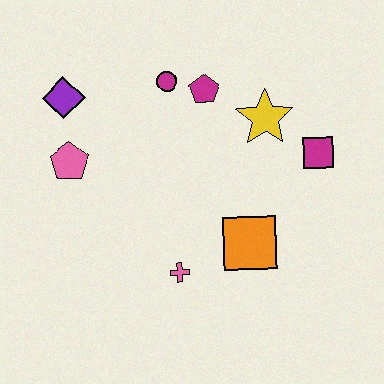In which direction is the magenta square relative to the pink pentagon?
The magenta square is to the right of the pink pentagon.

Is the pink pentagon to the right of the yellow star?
No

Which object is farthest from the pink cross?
The purple diamond is farthest from the pink cross.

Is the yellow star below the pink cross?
No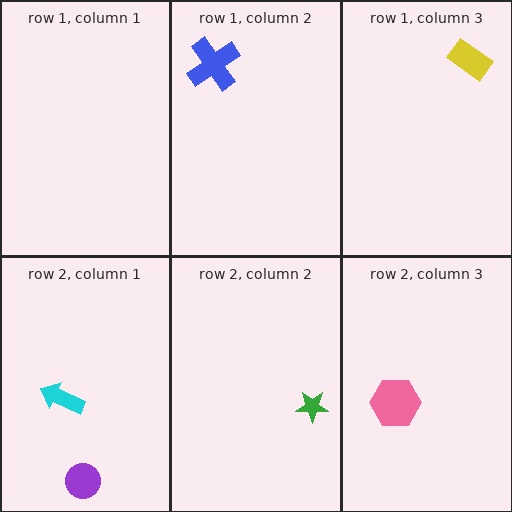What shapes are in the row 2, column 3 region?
The pink hexagon.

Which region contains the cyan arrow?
The row 2, column 1 region.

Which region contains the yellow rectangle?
The row 1, column 3 region.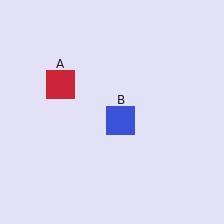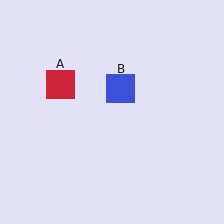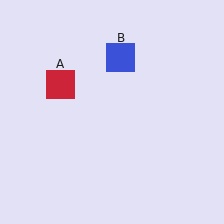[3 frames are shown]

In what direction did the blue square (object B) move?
The blue square (object B) moved up.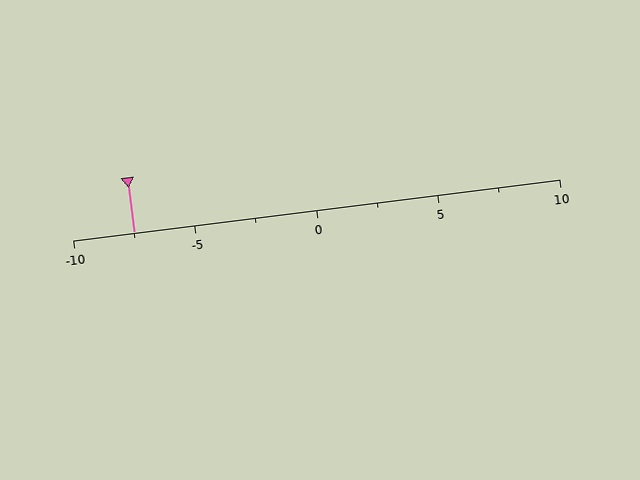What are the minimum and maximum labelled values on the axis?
The axis runs from -10 to 10.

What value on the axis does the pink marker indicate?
The marker indicates approximately -7.5.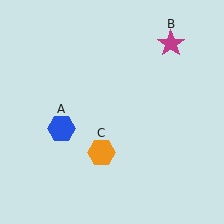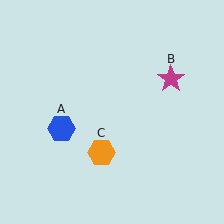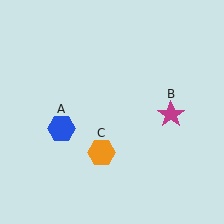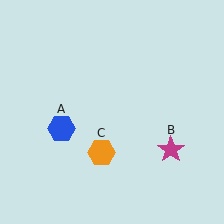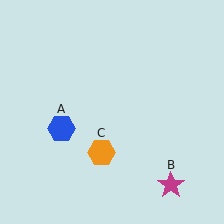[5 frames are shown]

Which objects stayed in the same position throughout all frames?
Blue hexagon (object A) and orange hexagon (object C) remained stationary.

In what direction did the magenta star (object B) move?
The magenta star (object B) moved down.